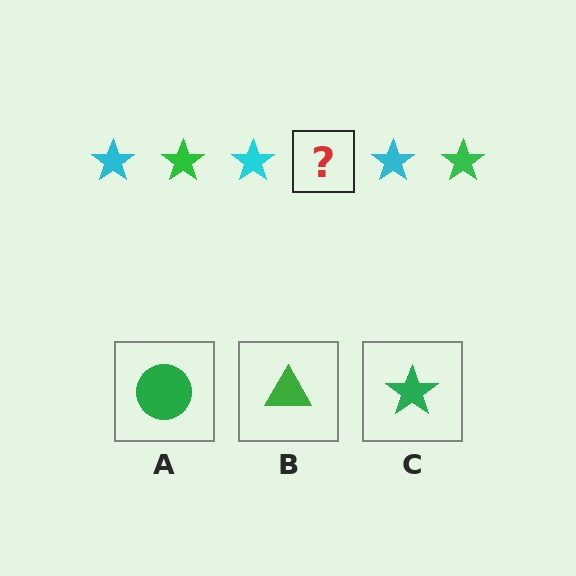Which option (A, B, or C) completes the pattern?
C.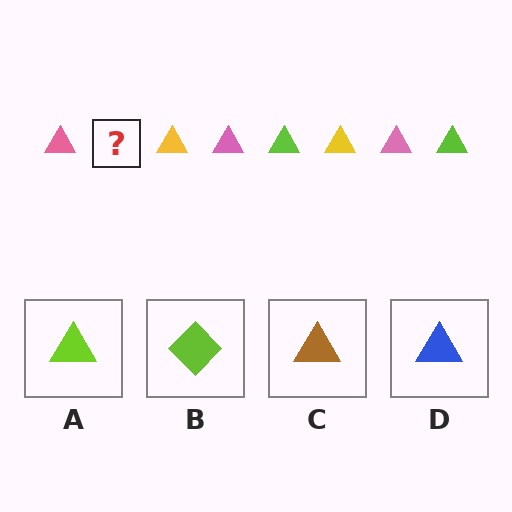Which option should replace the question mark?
Option A.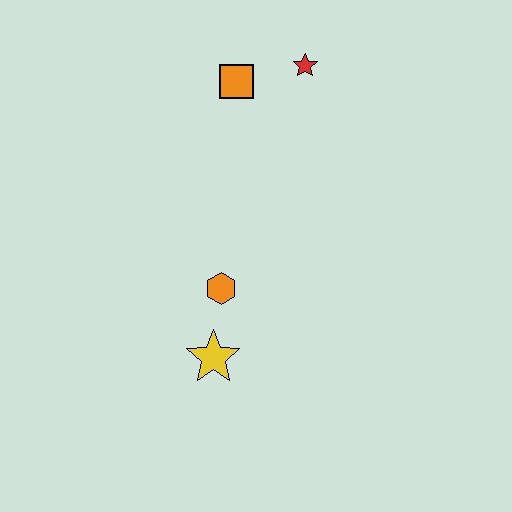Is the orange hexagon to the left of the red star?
Yes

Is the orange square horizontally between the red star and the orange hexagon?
Yes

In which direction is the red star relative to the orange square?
The red star is to the right of the orange square.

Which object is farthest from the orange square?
The yellow star is farthest from the orange square.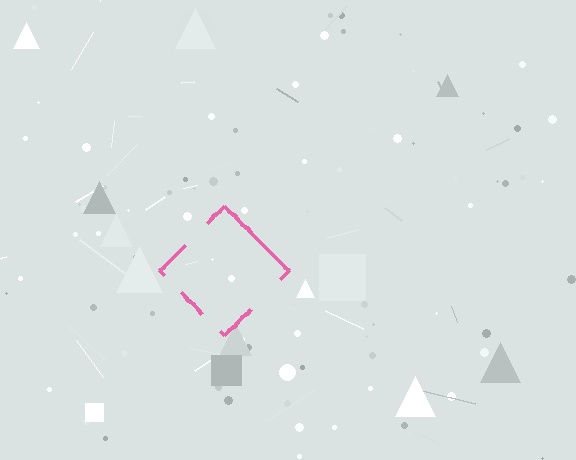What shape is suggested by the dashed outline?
The dashed outline suggests a diamond.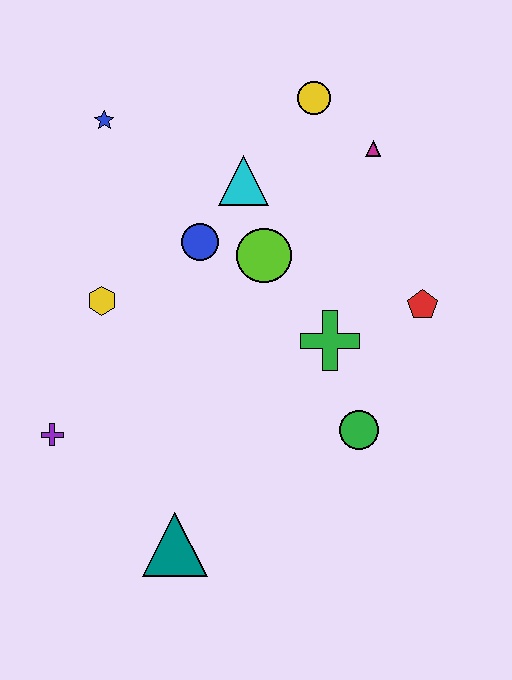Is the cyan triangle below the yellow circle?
Yes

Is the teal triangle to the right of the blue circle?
No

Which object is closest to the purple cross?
The yellow hexagon is closest to the purple cross.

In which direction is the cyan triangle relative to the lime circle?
The cyan triangle is above the lime circle.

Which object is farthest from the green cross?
The blue star is farthest from the green cross.